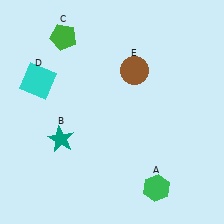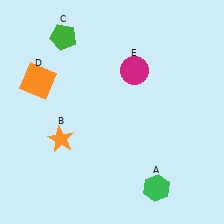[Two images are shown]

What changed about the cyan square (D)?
In Image 1, D is cyan. In Image 2, it changed to orange.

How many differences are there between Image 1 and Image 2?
There are 3 differences between the two images.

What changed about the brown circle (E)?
In Image 1, E is brown. In Image 2, it changed to magenta.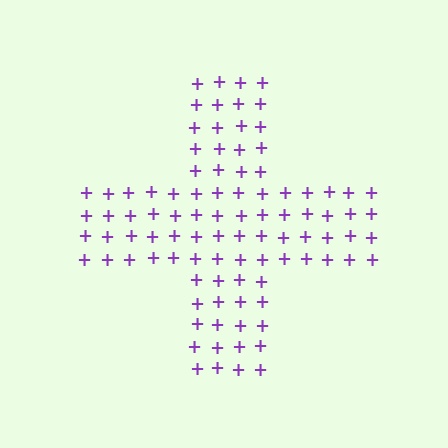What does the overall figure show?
The overall figure shows a cross.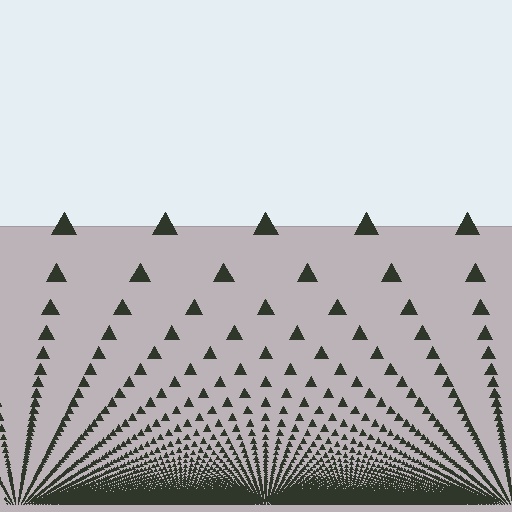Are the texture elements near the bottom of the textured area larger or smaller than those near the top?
Smaller. The gradient is inverted — elements near the bottom are smaller and denser.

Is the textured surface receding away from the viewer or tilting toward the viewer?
The surface appears to tilt toward the viewer. Texture elements get larger and sparser toward the top.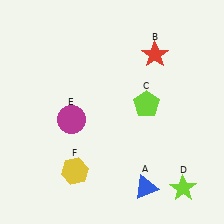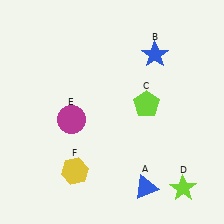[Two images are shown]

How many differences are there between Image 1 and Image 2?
There is 1 difference between the two images.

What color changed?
The star (B) changed from red in Image 1 to blue in Image 2.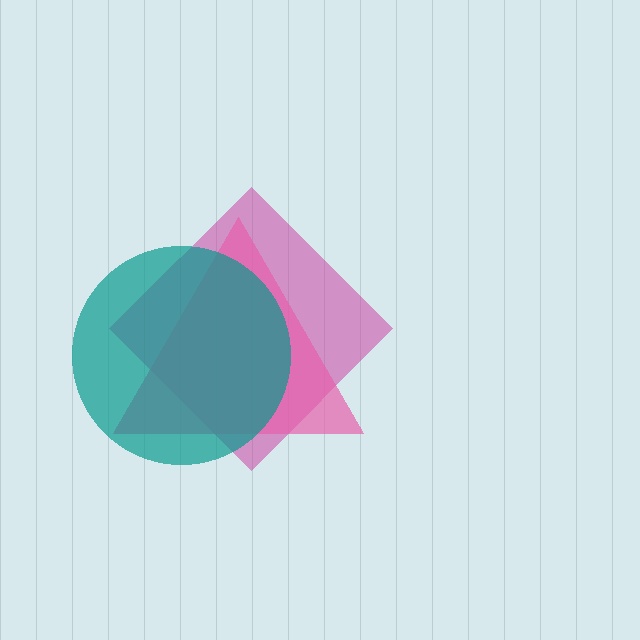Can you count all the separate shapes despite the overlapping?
Yes, there are 3 separate shapes.